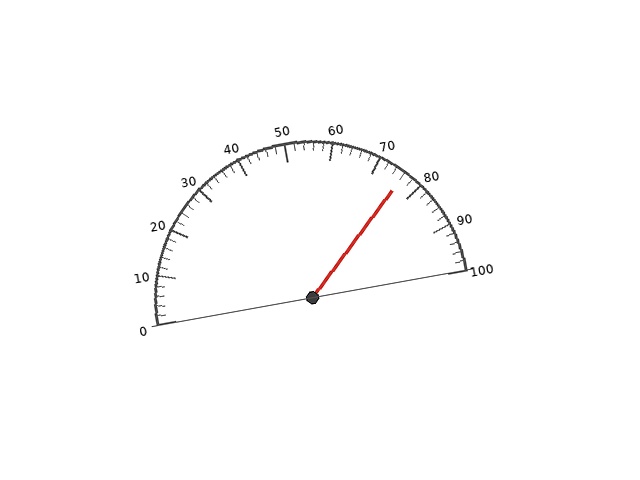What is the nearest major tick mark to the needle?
The nearest major tick mark is 80.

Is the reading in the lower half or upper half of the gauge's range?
The reading is in the upper half of the range (0 to 100).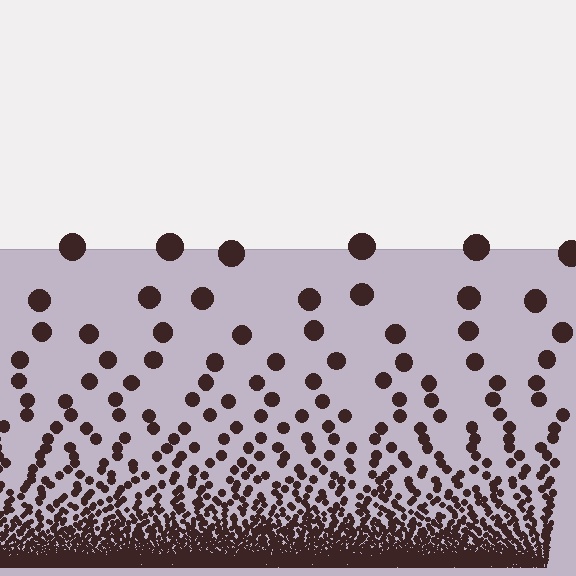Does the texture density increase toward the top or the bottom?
Density increases toward the bottom.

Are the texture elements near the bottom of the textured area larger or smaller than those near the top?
Smaller. The gradient is inverted — elements near the bottom are smaller and denser.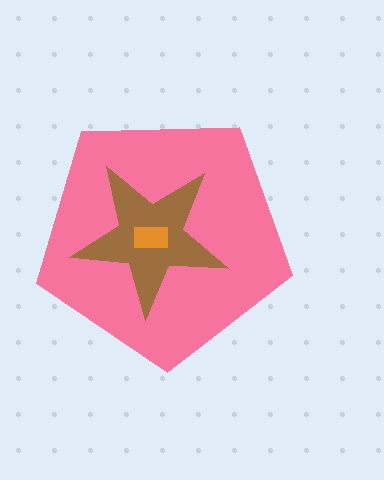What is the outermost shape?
The pink pentagon.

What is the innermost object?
The orange rectangle.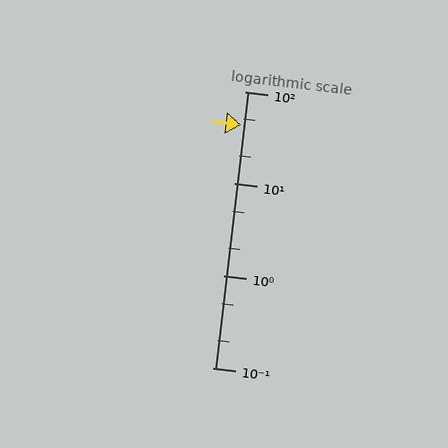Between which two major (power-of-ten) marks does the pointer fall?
The pointer is between 10 and 100.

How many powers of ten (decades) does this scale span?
The scale spans 3 decades, from 0.1 to 100.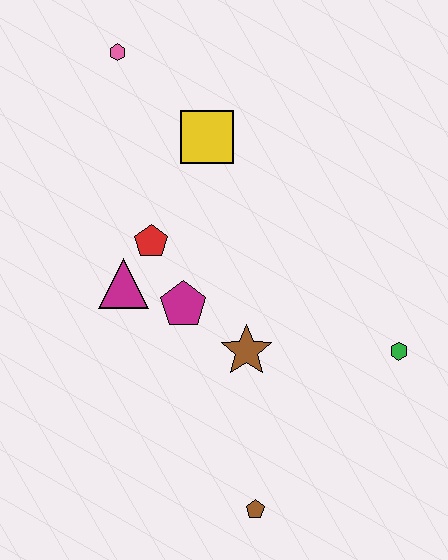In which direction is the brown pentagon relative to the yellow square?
The brown pentagon is below the yellow square.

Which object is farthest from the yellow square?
The brown pentagon is farthest from the yellow square.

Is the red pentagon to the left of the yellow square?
Yes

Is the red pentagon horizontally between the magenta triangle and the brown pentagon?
Yes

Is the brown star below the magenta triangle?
Yes